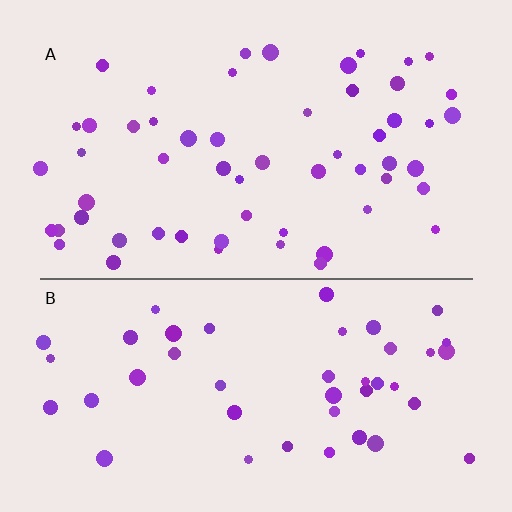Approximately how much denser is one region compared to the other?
Approximately 1.2× — region A over region B.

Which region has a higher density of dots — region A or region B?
A (the top).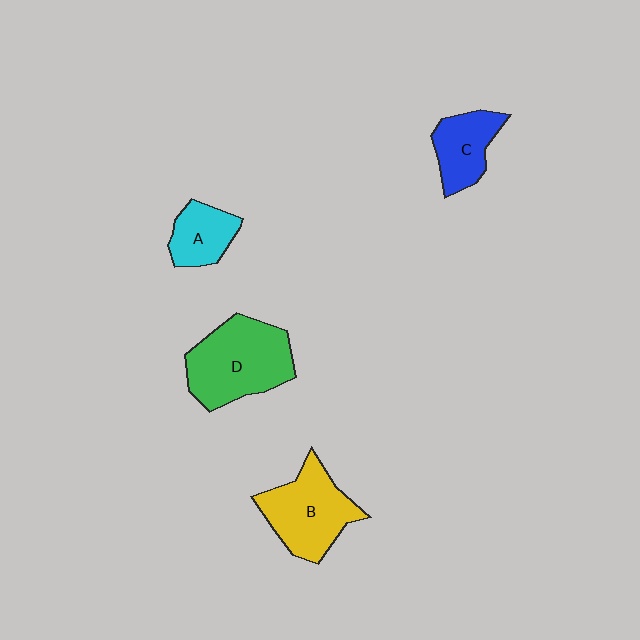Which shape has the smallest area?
Shape A (cyan).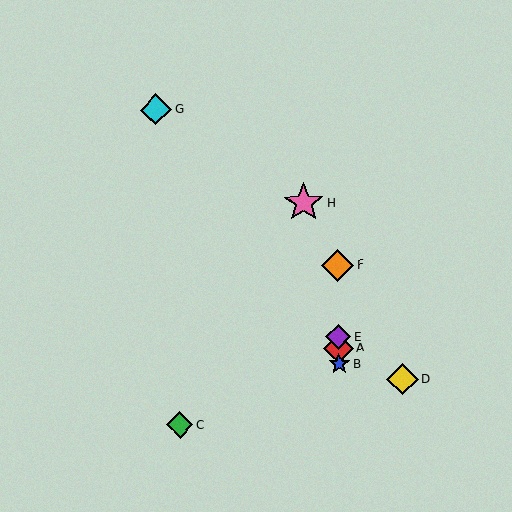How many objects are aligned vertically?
4 objects (A, B, E, F) are aligned vertically.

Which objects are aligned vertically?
Objects A, B, E, F are aligned vertically.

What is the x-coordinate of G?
Object G is at x≈156.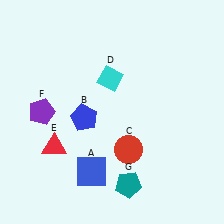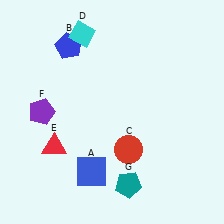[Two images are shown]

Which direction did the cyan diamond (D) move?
The cyan diamond (D) moved up.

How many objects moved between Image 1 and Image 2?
2 objects moved between the two images.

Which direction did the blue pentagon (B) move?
The blue pentagon (B) moved up.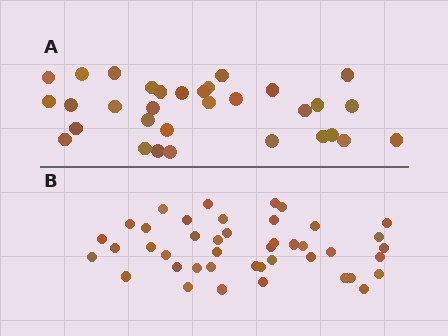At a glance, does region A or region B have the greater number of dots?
Region B (the bottom region) has more dots.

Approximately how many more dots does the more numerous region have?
Region B has roughly 12 or so more dots than region A.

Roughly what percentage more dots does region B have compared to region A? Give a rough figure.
About 35% more.